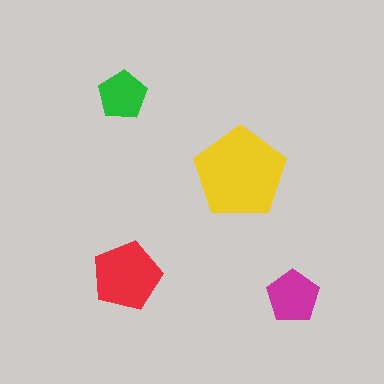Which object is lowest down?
The magenta pentagon is bottommost.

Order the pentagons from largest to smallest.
the yellow one, the red one, the magenta one, the green one.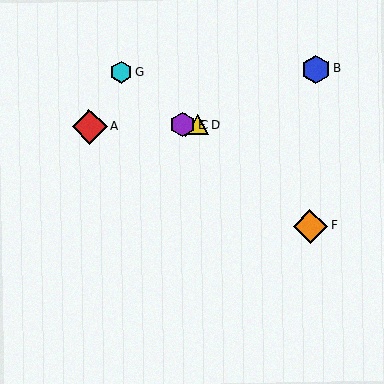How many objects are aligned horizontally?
4 objects (A, C, D, E) are aligned horizontally.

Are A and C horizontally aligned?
Yes, both are at y≈127.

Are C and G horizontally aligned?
No, C is at y≈125 and G is at y≈73.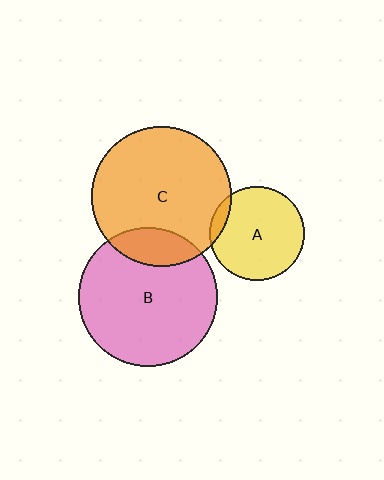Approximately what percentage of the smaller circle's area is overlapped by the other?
Approximately 15%.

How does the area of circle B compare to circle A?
Approximately 2.2 times.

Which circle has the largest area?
Circle C (orange).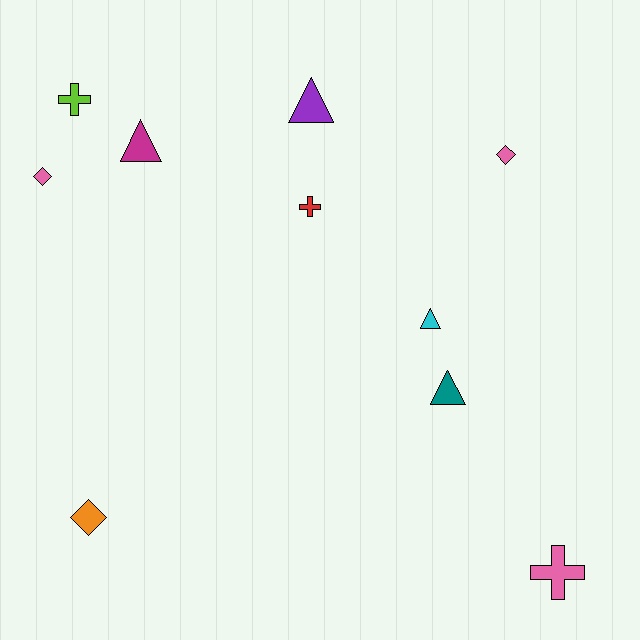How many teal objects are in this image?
There is 1 teal object.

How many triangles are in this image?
There are 4 triangles.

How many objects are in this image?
There are 10 objects.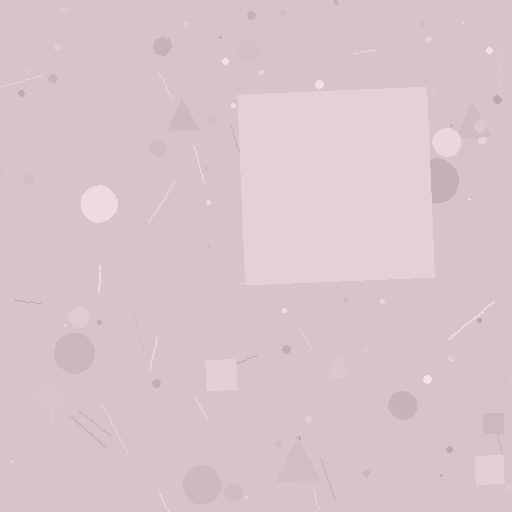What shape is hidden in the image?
A square is hidden in the image.